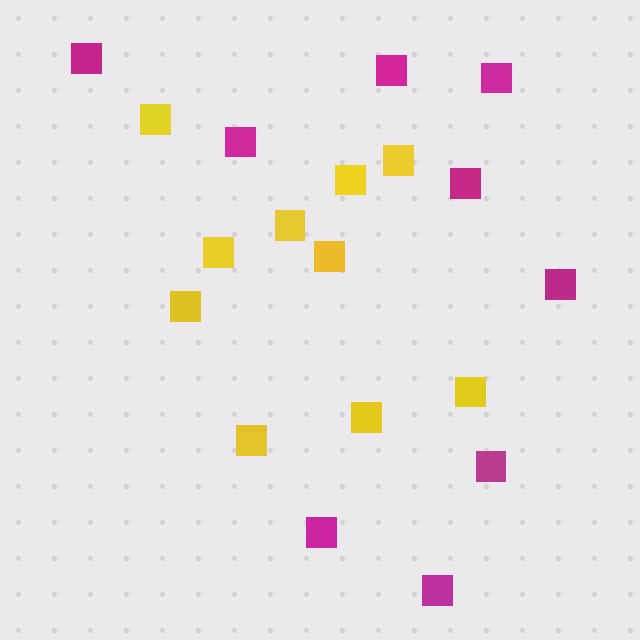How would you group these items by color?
There are 2 groups: one group of yellow squares (10) and one group of magenta squares (9).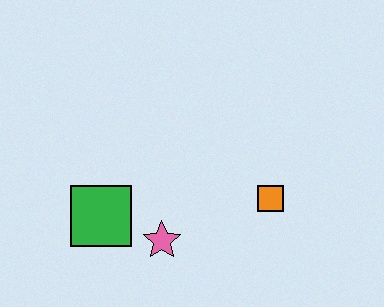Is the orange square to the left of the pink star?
No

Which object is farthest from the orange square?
The green square is farthest from the orange square.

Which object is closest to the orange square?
The pink star is closest to the orange square.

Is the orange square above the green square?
Yes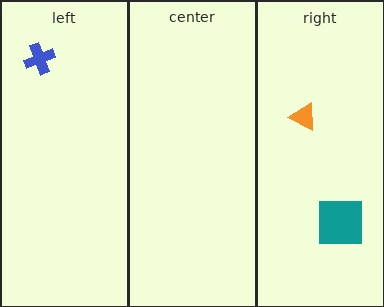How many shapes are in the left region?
1.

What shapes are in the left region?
The blue cross.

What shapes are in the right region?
The orange triangle, the teal square.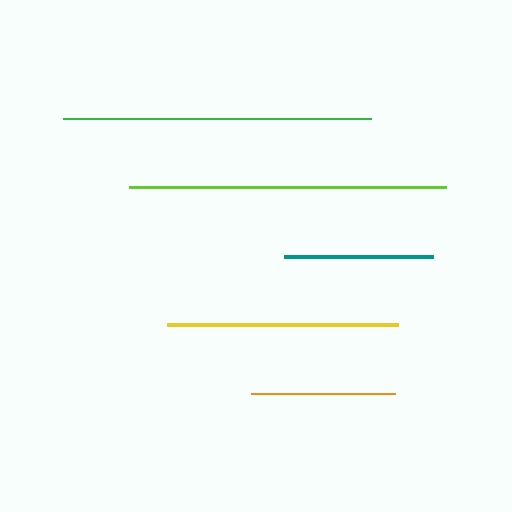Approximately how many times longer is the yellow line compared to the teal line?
The yellow line is approximately 1.6 times the length of the teal line.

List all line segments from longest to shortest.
From longest to shortest: lime, green, yellow, teal, orange.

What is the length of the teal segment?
The teal segment is approximately 149 pixels long.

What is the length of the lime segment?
The lime segment is approximately 317 pixels long.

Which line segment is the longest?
The lime line is the longest at approximately 317 pixels.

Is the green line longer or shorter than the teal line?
The green line is longer than the teal line.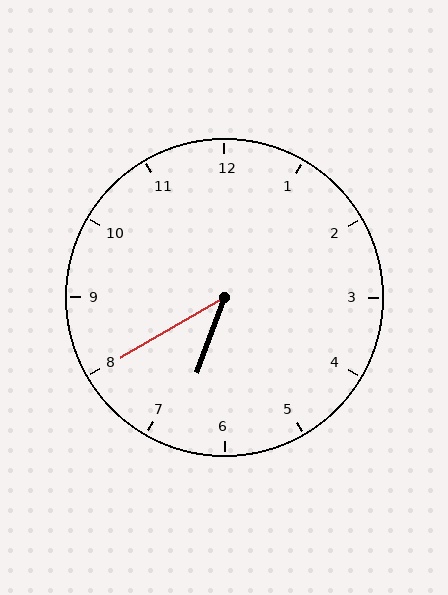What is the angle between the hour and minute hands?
Approximately 40 degrees.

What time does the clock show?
6:40.